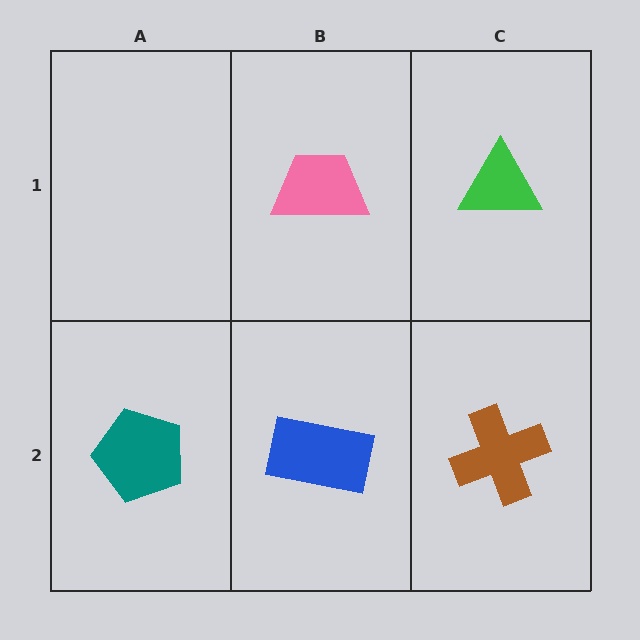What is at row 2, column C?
A brown cross.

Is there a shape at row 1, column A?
No, that cell is empty.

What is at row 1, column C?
A green triangle.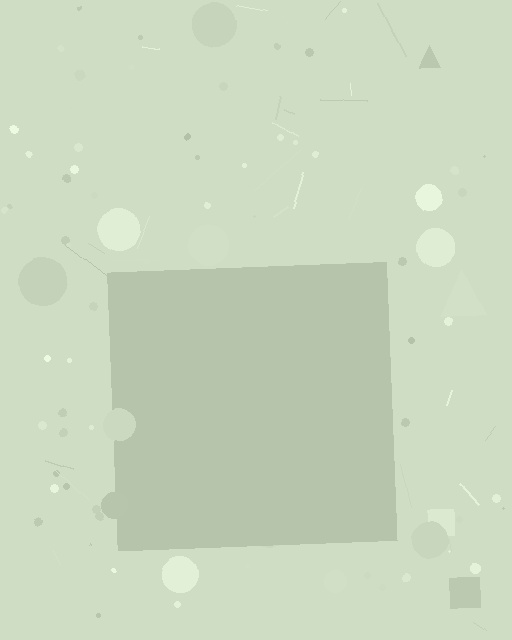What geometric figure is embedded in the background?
A square is embedded in the background.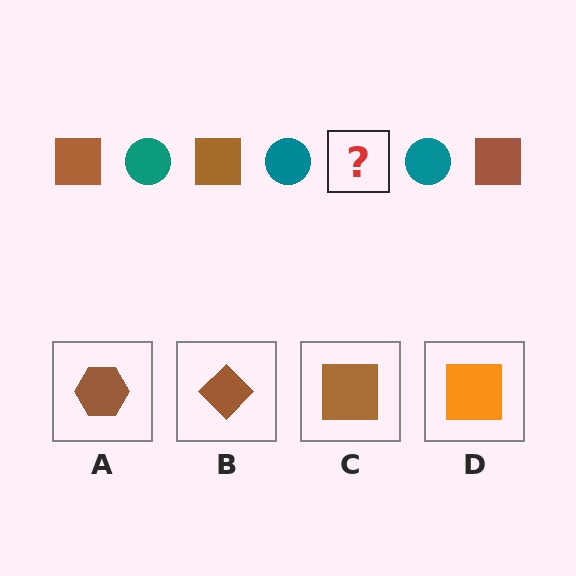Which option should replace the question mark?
Option C.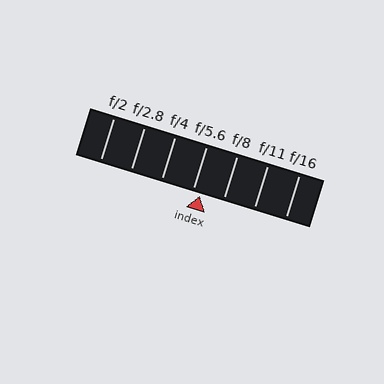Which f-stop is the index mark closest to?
The index mark is closest to f/5.6.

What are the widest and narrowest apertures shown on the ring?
The widest aperture shown is f/2 and the narrowest is f/16.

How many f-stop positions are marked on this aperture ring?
There are 7 f-stop positions marked.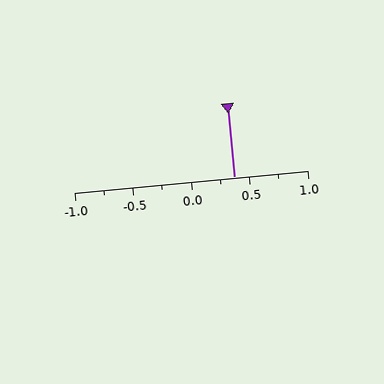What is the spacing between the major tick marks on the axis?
The major ticks are spaced 0.5 apart.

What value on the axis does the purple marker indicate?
The marker indicates approximately 0.38.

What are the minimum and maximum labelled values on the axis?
The axis runs from -1.0 to 1.0.